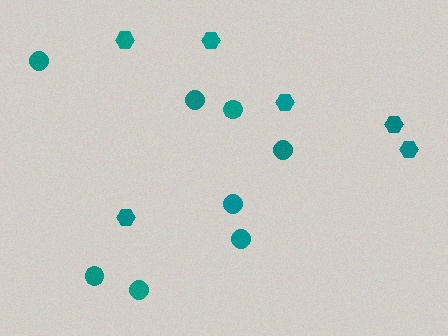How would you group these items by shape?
There are 2 groups: one group of hexagons (6) and one group of circles (8).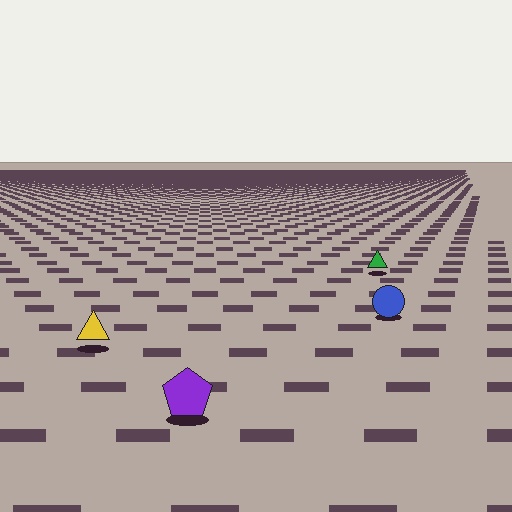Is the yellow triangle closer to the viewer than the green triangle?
Yes. The yellow triangle is closer — you can tell from the texture gradient: the ground texture is coarser near it.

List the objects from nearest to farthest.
From nearest to farthest: the purple pentagon, the yellow triangle, the blue circle, the green triangle.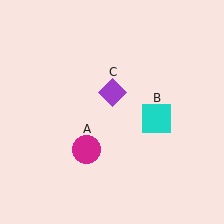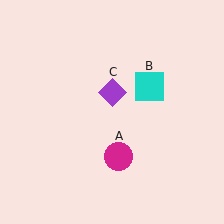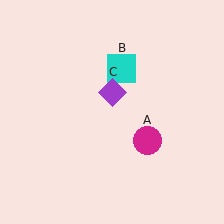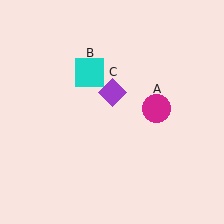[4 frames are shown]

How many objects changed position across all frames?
2 objects changed position: magenta circle (object A), cyan square (object B).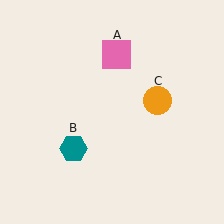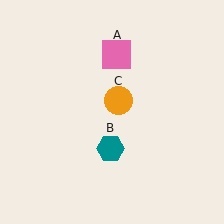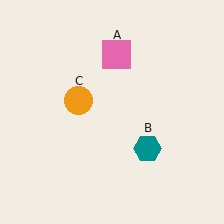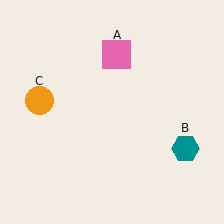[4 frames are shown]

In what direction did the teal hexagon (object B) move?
The teal hexagon (object B) moved right.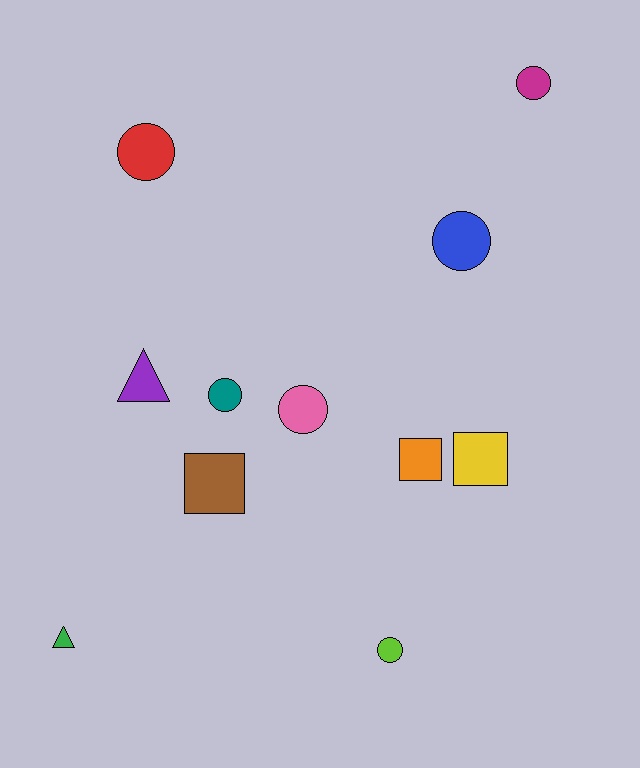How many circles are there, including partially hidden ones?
There are 6 circles.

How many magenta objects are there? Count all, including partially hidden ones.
There is 1 magenta object.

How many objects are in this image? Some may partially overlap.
There are 11 objects.